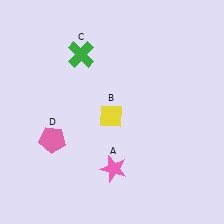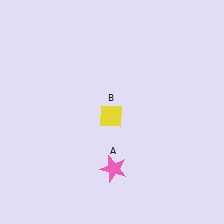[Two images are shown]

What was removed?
The green cross (C), the pink pentagon (D) were removed in Image 2.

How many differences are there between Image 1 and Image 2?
There are 2 differences between the two images.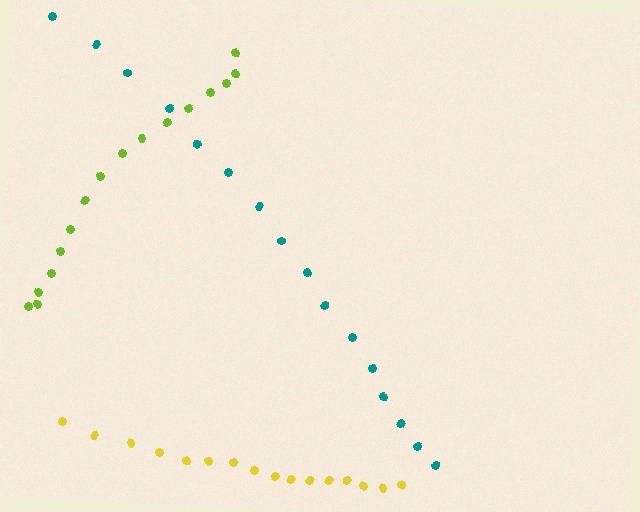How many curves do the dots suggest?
There are 3 distinct paths.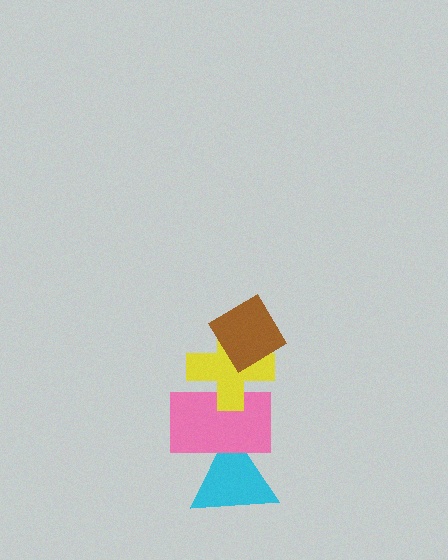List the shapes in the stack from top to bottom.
From top to bottom: the brown diamond, the yellow cross, the pink rectangle, the cyan triangle.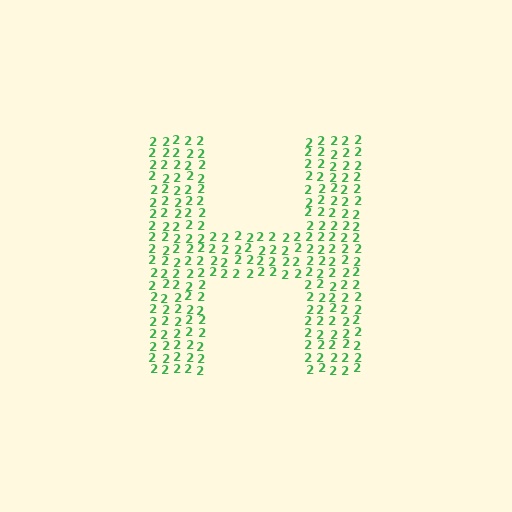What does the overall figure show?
The overall figure shows the letter H.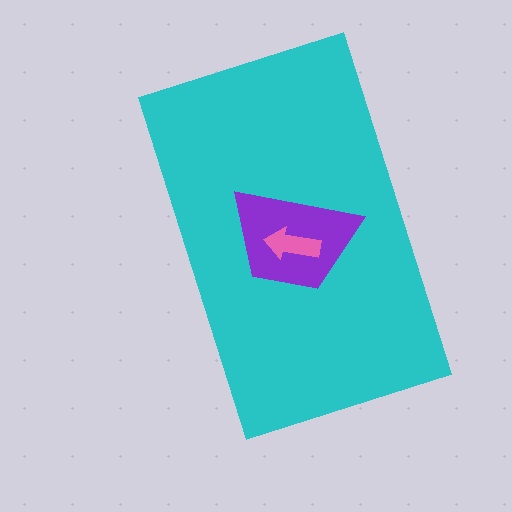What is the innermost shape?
The pink arrow.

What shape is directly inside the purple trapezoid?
The pink arrow.